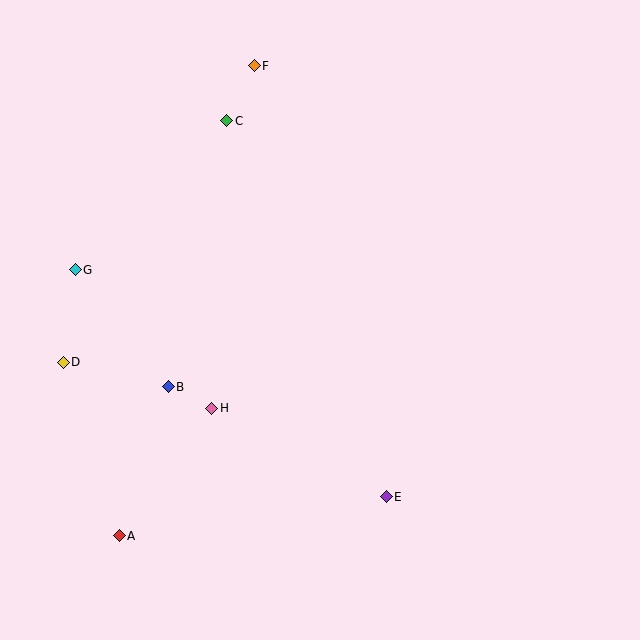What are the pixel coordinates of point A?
Point A is at (119, 536).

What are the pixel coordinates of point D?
Point D is at (63, 362).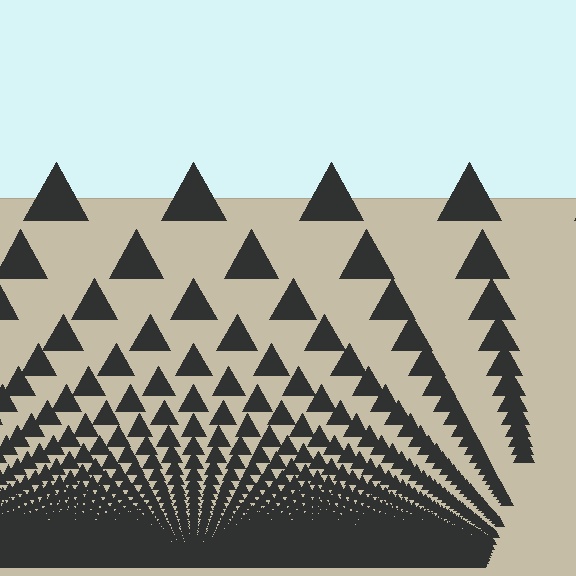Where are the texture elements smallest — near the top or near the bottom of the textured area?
Near the bottom.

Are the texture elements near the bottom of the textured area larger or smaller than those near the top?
Smaller. The gradient is inverted — elements near the bottom are smaller and denser.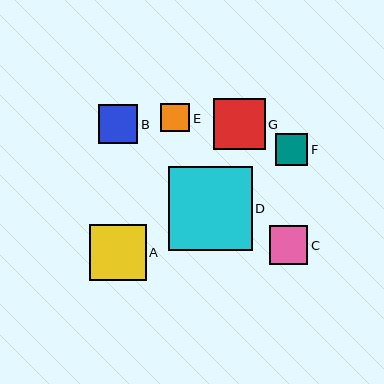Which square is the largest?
Square D is the largest with a size of approximately 84 pixels.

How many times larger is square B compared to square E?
Square B is approximately 1.4 times the size of square E.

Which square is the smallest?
Square E is the smallest with a size of approximately 29 pixels.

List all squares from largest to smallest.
From largest to smallest: D, A, G, B, C, F, E.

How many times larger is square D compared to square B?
Square D is approximately 2.1 times the size of square B.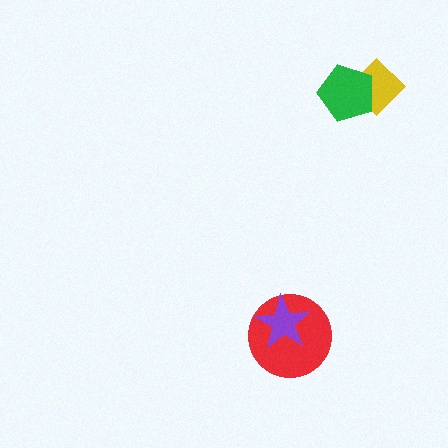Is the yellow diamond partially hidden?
Yes, it is partially covered by another shape.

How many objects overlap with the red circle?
1 object overlaps with the red circle.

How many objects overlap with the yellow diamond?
1 object overlaps with the yellow diamond.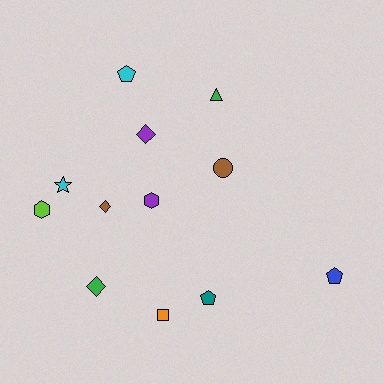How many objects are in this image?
There are 12 objects.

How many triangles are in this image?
There is 1 triangle.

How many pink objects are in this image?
There are no pink objects.